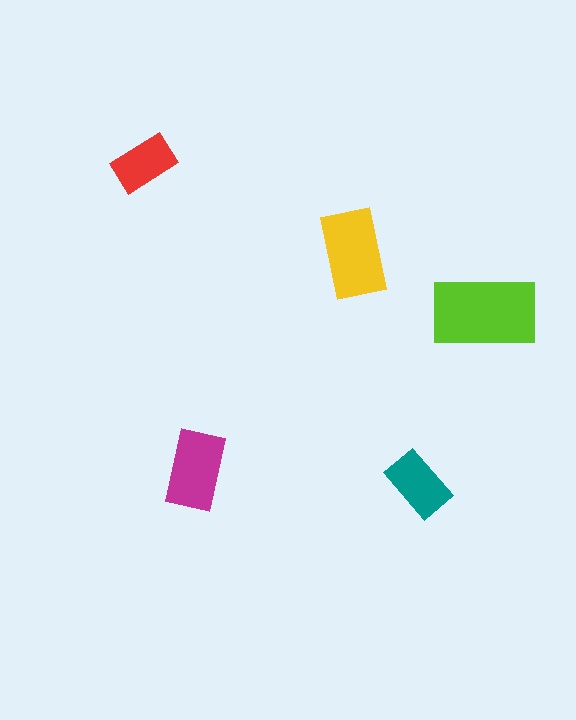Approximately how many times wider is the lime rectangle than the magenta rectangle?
About 1.5 times wider.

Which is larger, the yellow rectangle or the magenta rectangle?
The yellow one.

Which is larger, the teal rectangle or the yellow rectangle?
The yellow one.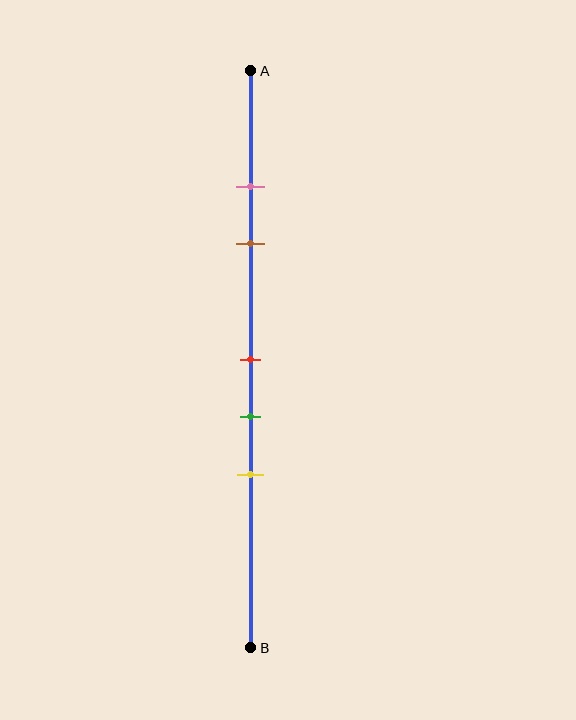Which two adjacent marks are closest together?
The pink and brown marks are the closest adjacent pair.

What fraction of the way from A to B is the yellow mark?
The yellow mark is approximately 70% (0.7) of the way from A to B.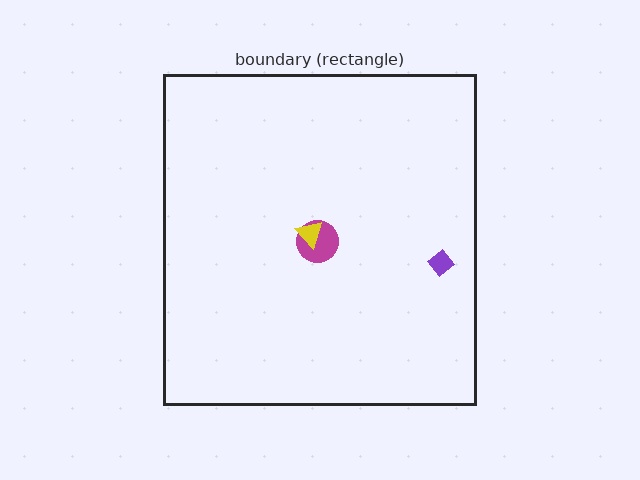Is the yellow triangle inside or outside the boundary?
Inside.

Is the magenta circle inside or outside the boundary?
Inside.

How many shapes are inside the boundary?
3 inside, 0 outside.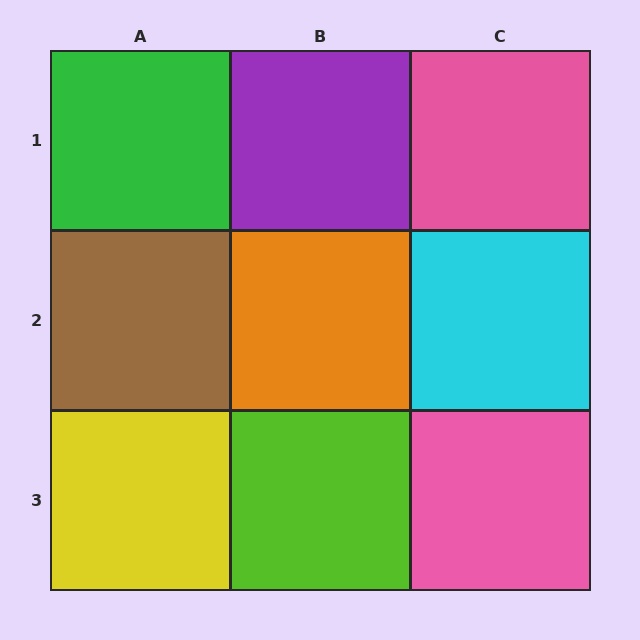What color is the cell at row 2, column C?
Cyan.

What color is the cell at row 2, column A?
Brown.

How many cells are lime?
1 cell is lime.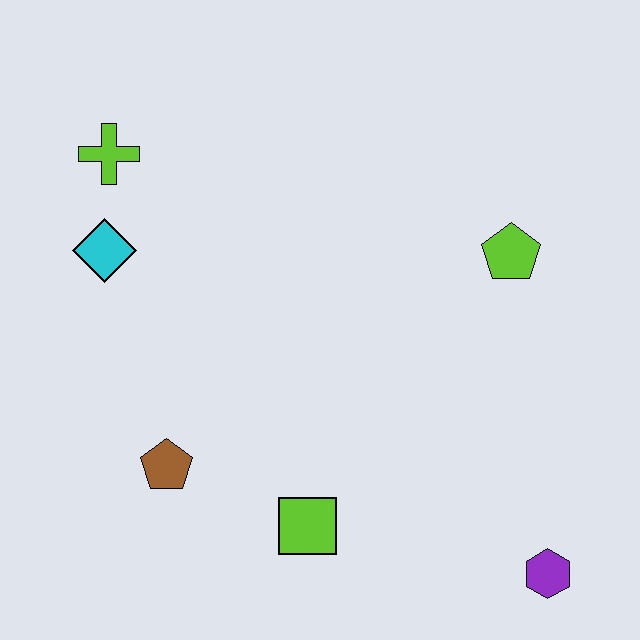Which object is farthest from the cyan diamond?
The purple hexagon is farthest from the cyan diamond.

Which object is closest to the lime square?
The brown pentagon is closest to the lime square.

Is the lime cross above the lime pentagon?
Yes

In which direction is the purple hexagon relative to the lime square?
The purple hexagon is to the right of the lime square.